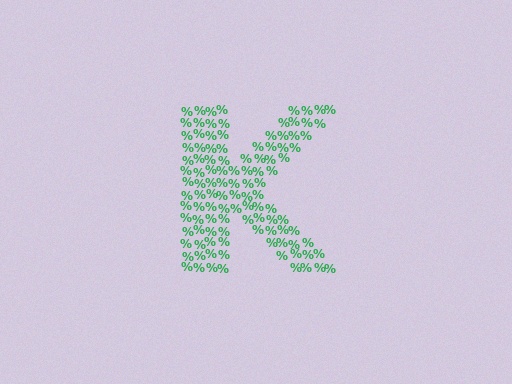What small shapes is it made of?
It is made of small percent signs.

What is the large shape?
The large shape is the letter K.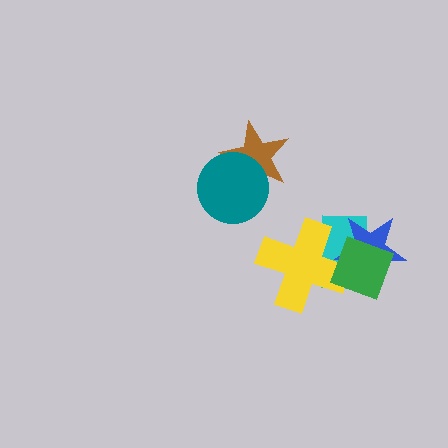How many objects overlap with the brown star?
1 object overlaps with the brown star.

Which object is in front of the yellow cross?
The green diamond is in front of the yellow cross.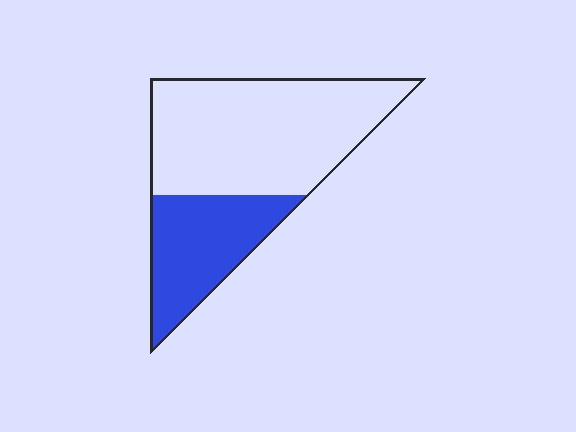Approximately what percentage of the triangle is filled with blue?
Approximately 35%.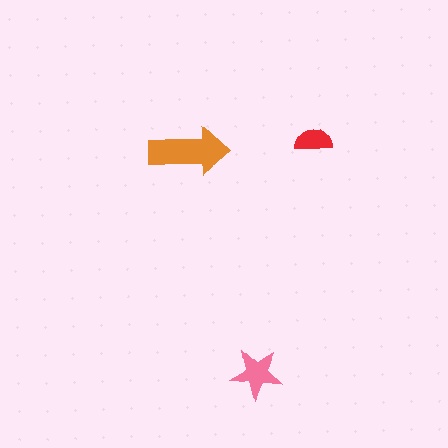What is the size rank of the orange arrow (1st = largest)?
1st.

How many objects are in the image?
There are 3 objects in the image.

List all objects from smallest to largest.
The red semicircle, the pink star, the orange arrow.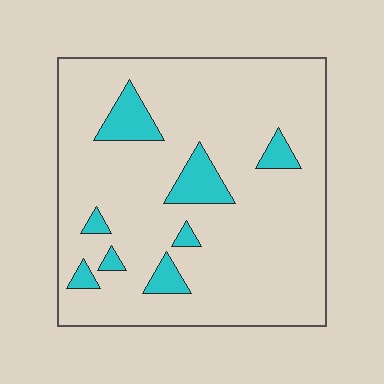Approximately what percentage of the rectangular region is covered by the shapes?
Approximately 10%.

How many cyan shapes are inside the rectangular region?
8.